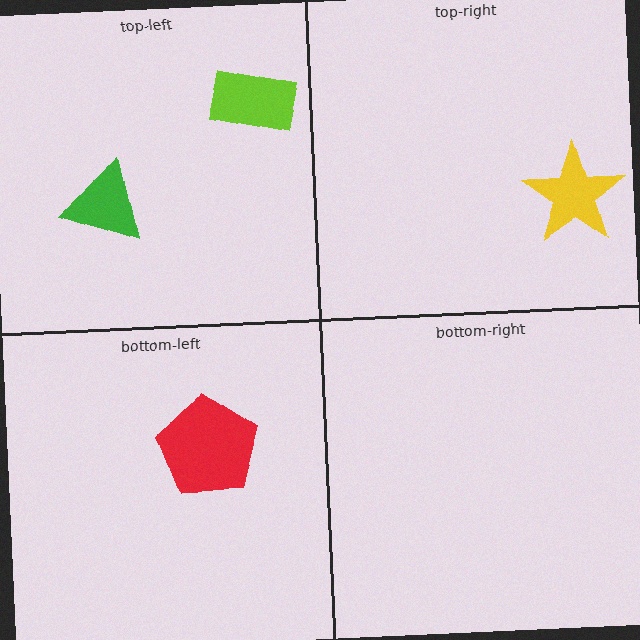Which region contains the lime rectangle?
The top-left region.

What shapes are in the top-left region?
The lime rectangle, the green triangle.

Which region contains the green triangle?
The top-left region.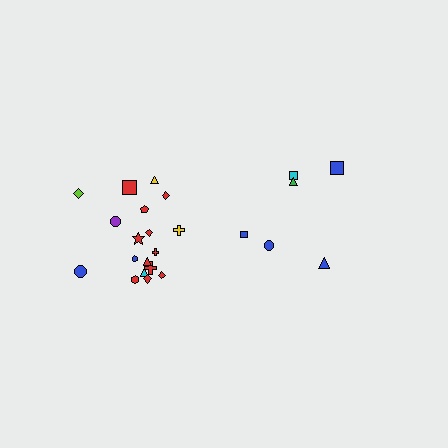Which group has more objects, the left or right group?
The left group.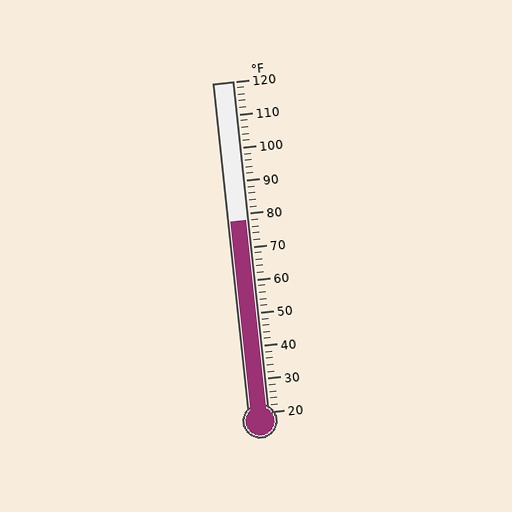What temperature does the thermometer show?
The thermometer shows approximately 78°F.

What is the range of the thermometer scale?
The thermometer scale ranges from 20°F to 120°F.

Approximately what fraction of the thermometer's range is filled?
The thermometer is filled to approximately 60% of its range.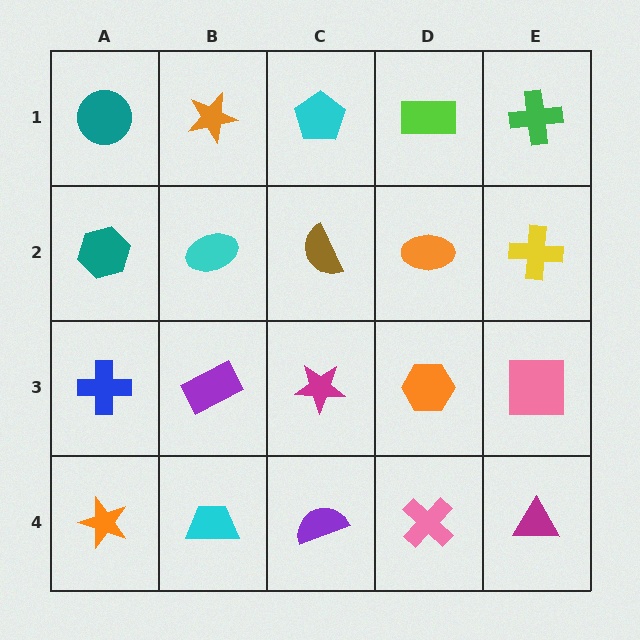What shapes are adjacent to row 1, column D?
An orange ellipse (row 2, column D), a cyan pentagon (row 1, column C), a green cross (row 1, column E).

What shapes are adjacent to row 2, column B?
An orange star (row 1, column B), a purple rectangle (row 3, column B), a teal hexagon (row 2, column A), a brown semicircle (row 2, column C).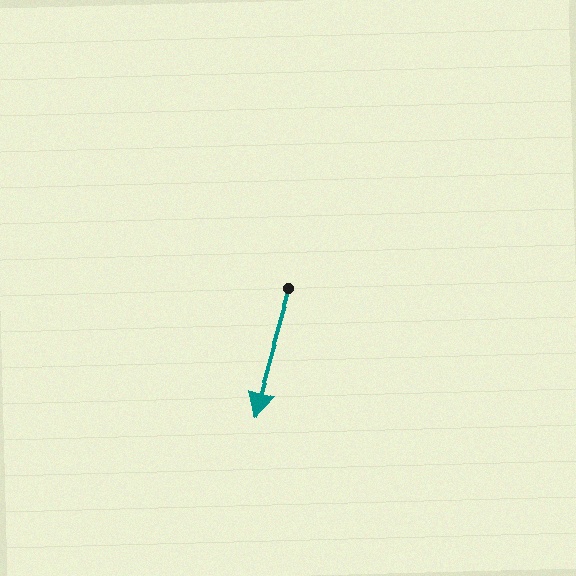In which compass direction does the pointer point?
South.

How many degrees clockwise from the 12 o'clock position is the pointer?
Approximately 196 degrees.